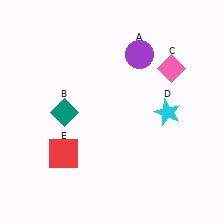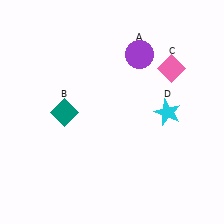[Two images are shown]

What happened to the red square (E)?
The red square (E) was removed in Image 2. It was in the bottom-left area of Image 1.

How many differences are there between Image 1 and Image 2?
There is 1 difference between the two images.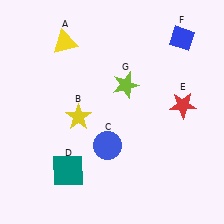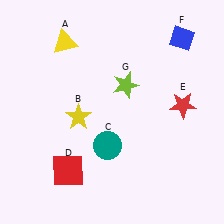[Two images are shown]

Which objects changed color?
C changed from blue to teal. D changed from teal to red.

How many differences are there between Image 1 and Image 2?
There are 2 differences between the two images.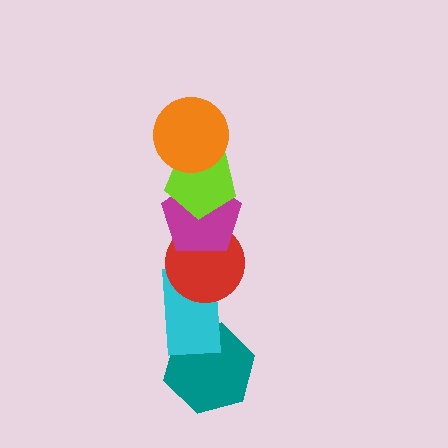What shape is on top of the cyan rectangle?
The red circle is on top of the cyan rectangle.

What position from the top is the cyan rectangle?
The cyan rectangle is 5th from the top.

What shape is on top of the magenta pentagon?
The lime pentagon is on top of the magenta pentagon.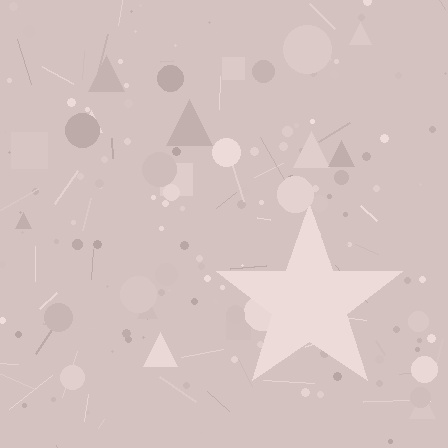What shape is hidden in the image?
A star is hidden in the image.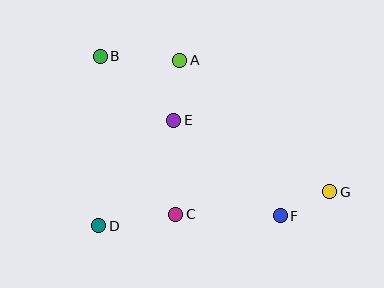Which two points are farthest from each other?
Points B and G are farthest from each other.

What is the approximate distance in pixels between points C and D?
The distance between C and D is approximately 78 pixels.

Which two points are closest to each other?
Points F and G are closest to each other.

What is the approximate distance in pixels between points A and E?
The distance between A and E is approximately 60 pixels.